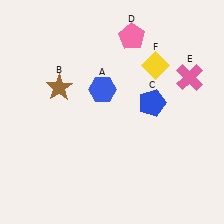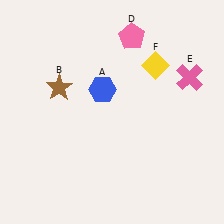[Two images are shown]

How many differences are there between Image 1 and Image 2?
There is 1 difference between the two images.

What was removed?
The blue pentagon (C) was removed in Image 2.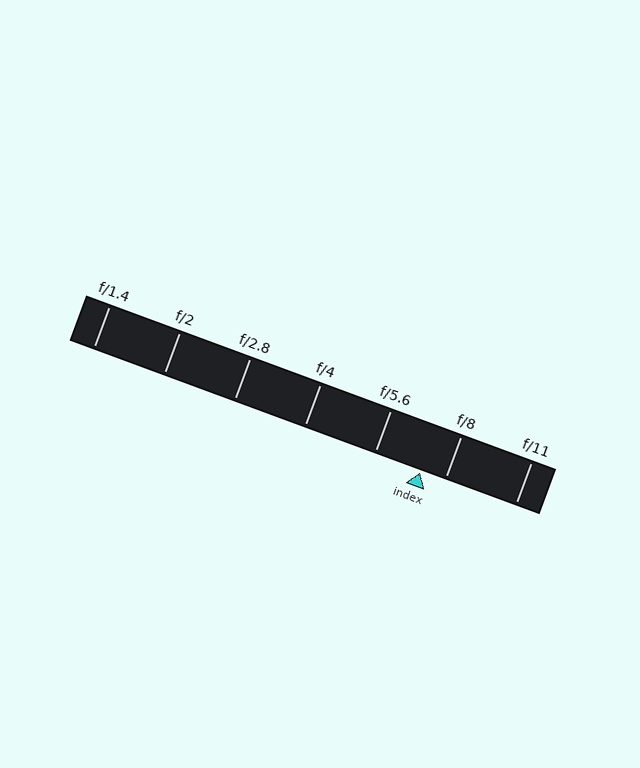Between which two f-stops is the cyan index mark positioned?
The index mark is between f/5.6 and f/8.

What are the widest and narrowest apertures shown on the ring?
The widest aperture shown is f/1.4 and the narrowest is f/11.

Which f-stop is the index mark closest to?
The index mark is closest to f/8.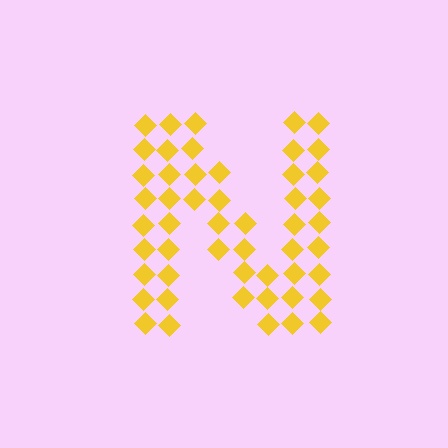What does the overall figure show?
The overall figure shows the letter N.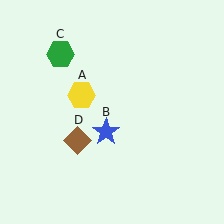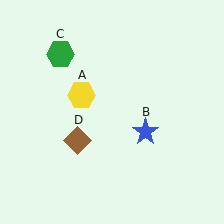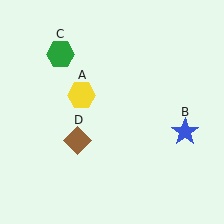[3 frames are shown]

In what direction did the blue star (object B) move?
The blue star (object B) moved right.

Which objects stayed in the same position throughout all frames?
Yellow hexagon (object A) and green hexagon (object C) and brown diamond (object D) remained stationary.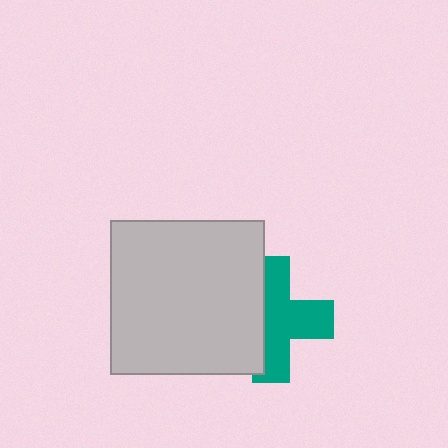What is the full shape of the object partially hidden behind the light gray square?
The partially hidden object is a teal cross.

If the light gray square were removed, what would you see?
You would see the complete teal cross.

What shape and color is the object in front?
The object in front is a light gray square.